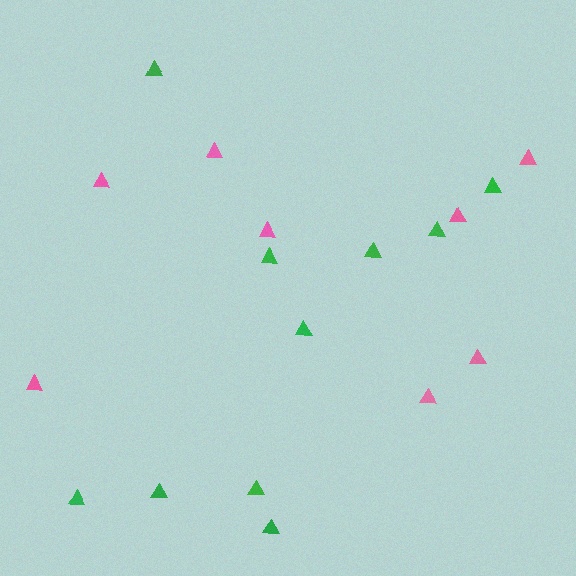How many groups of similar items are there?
There are 2 groups: one group of green triangles (10) and one group of pink triangles (8).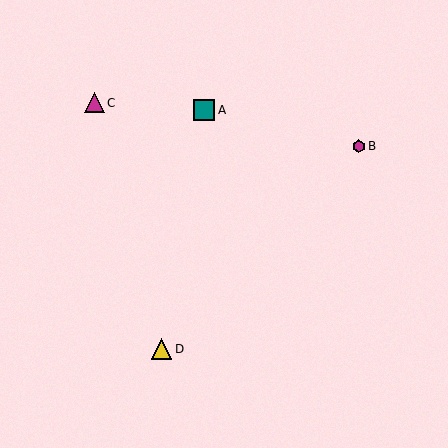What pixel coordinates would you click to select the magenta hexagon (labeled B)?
Click at (359, 146) to select the magenta hexagon B.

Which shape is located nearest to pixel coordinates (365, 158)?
The magenta hexagon (labeled B) at (359, 146) is nearest to that location.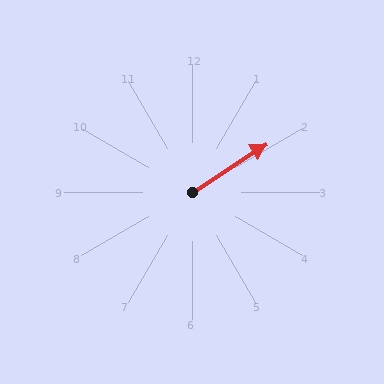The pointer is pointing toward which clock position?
Roughly 2 o'clock.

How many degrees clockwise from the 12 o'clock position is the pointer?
Approximately 57 degrees.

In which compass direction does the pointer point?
Northeast.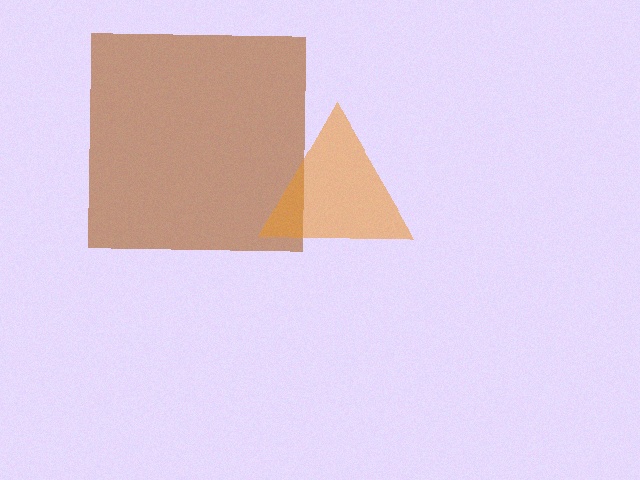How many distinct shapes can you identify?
There are 2 distinct shapes: a brown square, an orange triangle.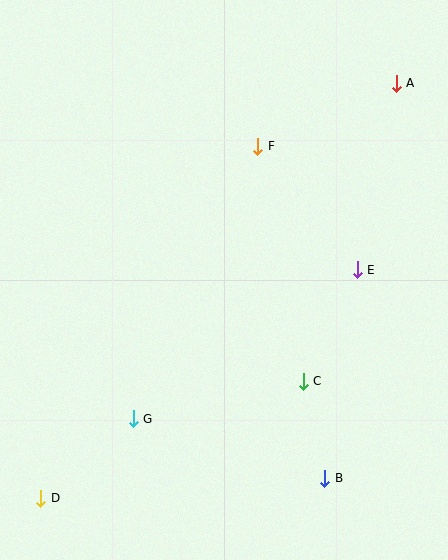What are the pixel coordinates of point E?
Point E is at (357, 270).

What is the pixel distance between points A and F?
The distance between A and F is 152 pixels.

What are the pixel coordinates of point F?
Point F is at (258, 146).